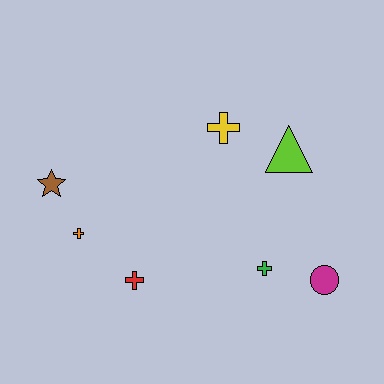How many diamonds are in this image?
There are no diamonds.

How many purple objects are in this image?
There are no purple objects.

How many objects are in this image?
There are 7 objects.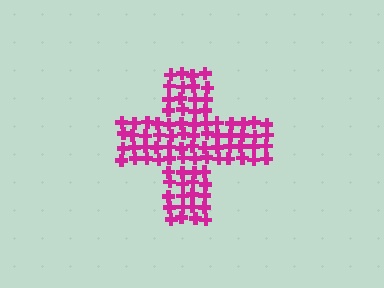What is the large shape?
The large shape is a cross.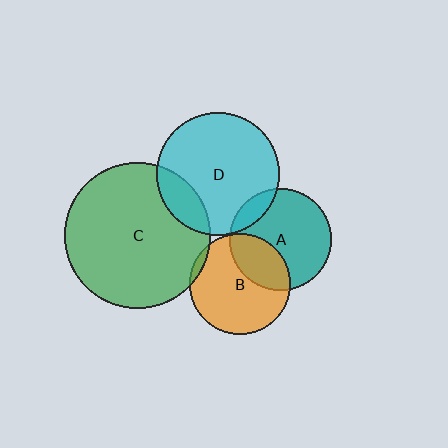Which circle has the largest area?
Circle C (green).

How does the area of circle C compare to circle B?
Approximately 2.1 times.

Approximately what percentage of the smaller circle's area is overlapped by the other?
Approximately 5%.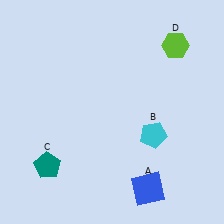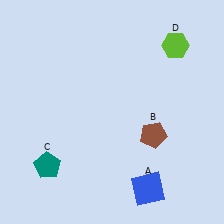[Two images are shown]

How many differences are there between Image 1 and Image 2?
There is 1 difference between the two images.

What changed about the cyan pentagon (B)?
In Image 1, B is cyan. In Image 2, it changed to brown.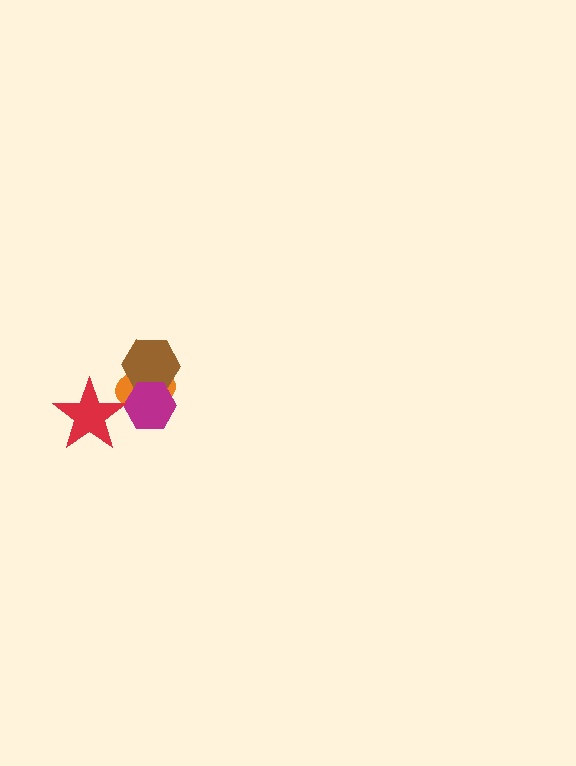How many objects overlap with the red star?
1 object overlaps with the red star.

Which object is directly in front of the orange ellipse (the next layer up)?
The brown hexagon is directly in front of the orange ellipse.